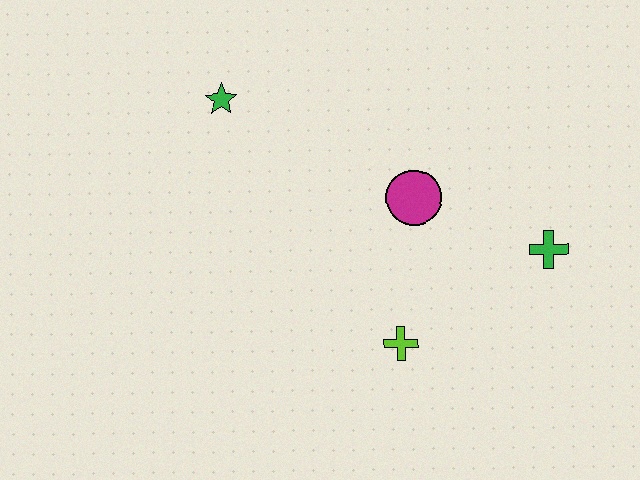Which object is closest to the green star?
The magenta circle is closest to the green star.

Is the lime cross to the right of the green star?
Yes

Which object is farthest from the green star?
The green cross is farthest from the green star.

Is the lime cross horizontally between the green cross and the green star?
Yes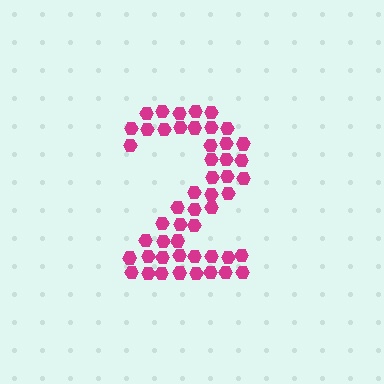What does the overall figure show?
The overall figure shows the digit 2.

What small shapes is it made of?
It is made of small hexagons.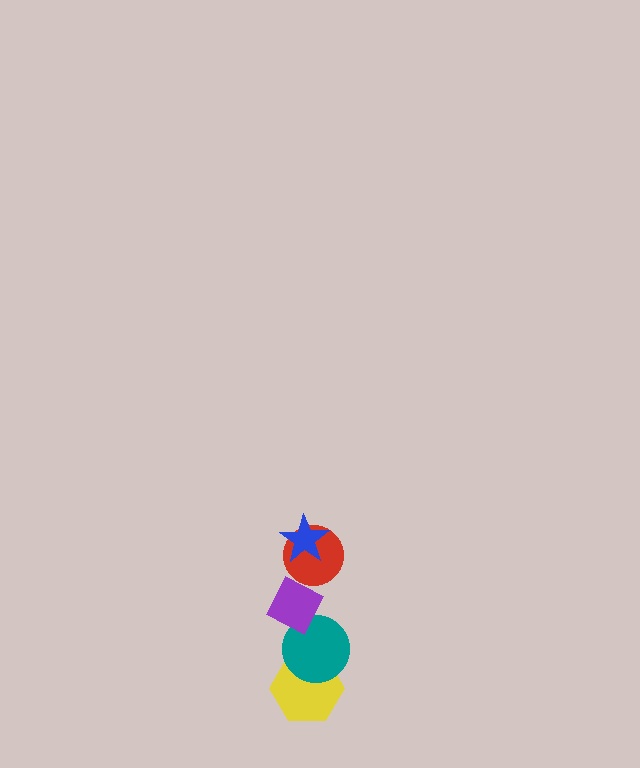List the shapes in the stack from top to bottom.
From top to bottom: the blue star, the red circle, the purple diamond, the teal circle, the yellow hexagon.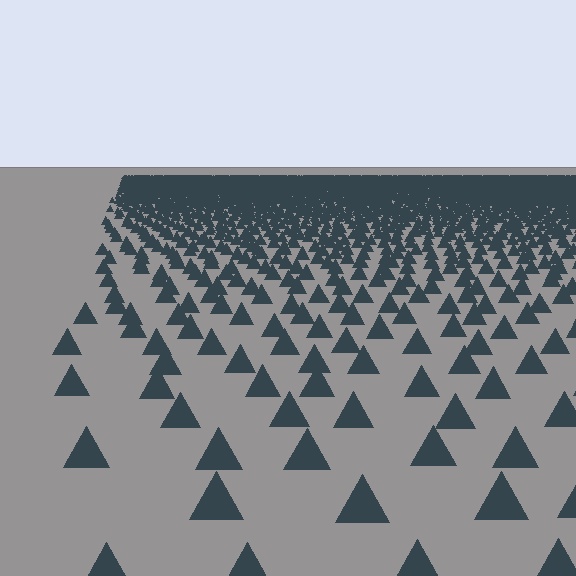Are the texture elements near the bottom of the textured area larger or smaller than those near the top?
Larger. Near the bottom, elements are closer to the viewer and appear at a bigger on-screen size.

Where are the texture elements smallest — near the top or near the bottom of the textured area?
Near the top.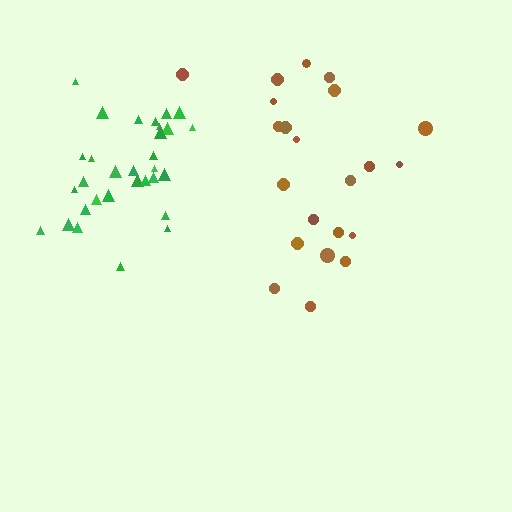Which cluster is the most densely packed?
Green.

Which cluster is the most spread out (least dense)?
Brown.